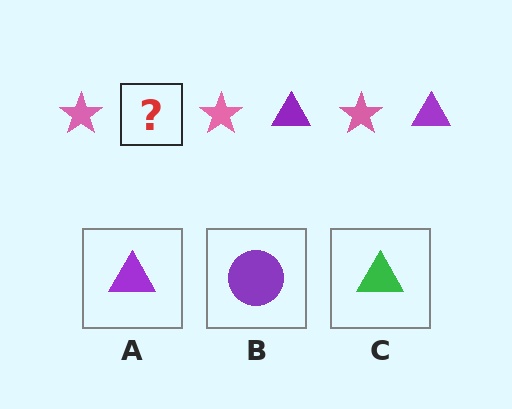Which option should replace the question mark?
Option A.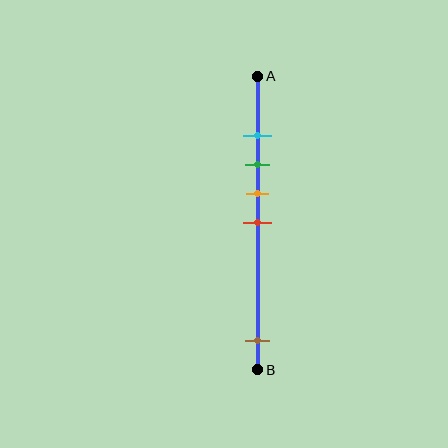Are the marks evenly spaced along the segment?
No, the marks are not evenly spaced.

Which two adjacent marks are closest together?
The cyan and green marks are the closest adjacent pair.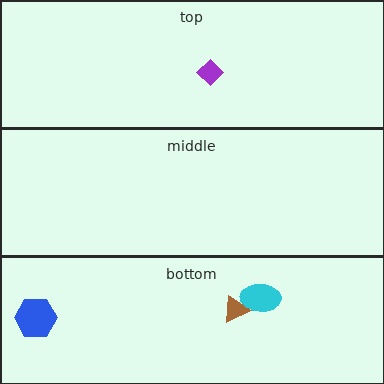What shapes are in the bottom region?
The brown triangle, the blue hexagon, the cyan ellipse.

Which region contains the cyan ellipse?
The bottom region.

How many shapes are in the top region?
1.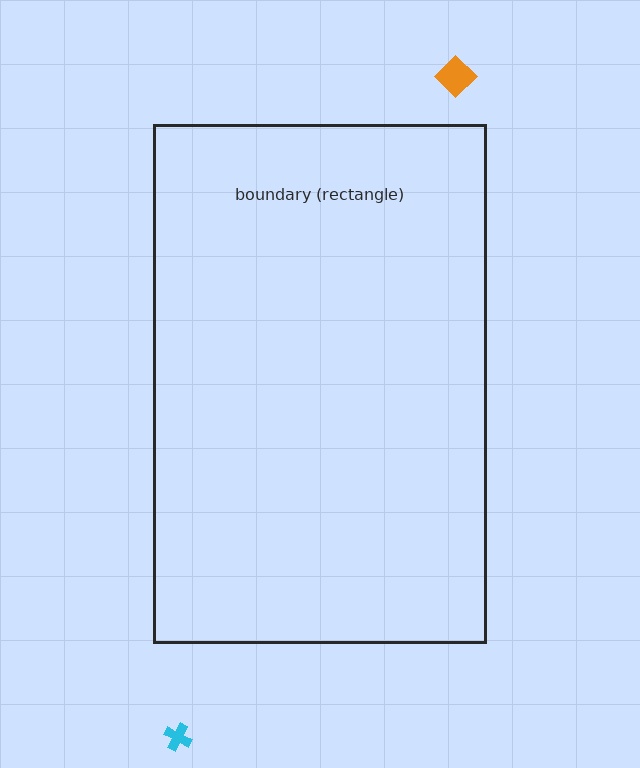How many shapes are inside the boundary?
0 inside, 2 outside.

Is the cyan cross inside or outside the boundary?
Outside.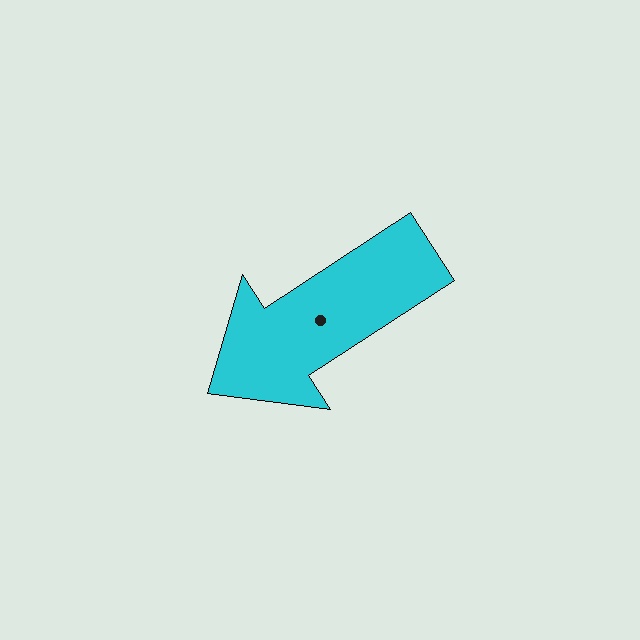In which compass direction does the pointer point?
Southwest.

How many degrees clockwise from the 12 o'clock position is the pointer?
Approximately 237 degrees.